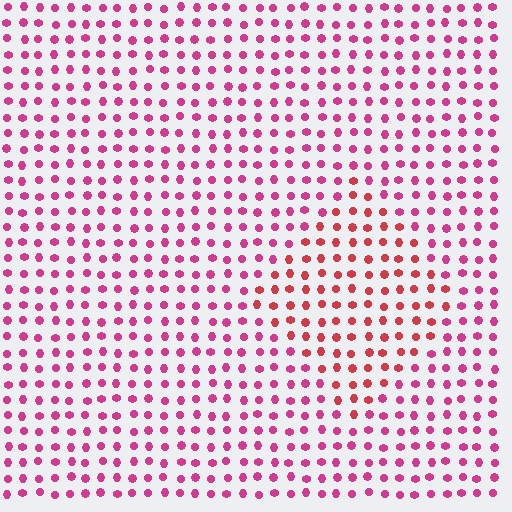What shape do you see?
I see a diamond.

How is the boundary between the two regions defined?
The boundary is defined purely by a slight shift in hue (about 28 degrees). Spacing, size, and orientation are identical on both sides.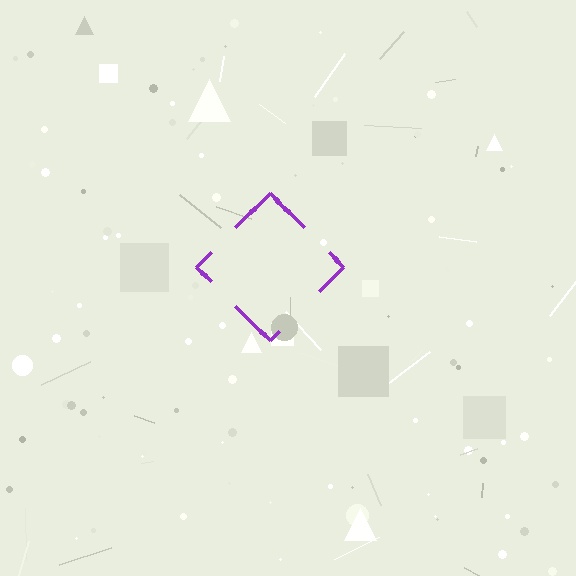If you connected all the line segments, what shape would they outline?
They would outline a diamond.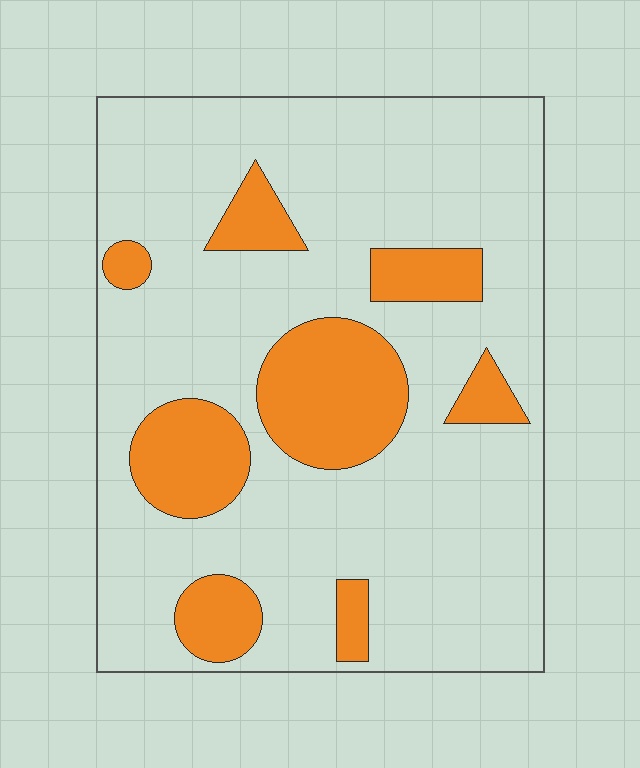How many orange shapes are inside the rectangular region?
8.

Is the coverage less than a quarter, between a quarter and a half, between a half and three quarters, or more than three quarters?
Less than a quarter.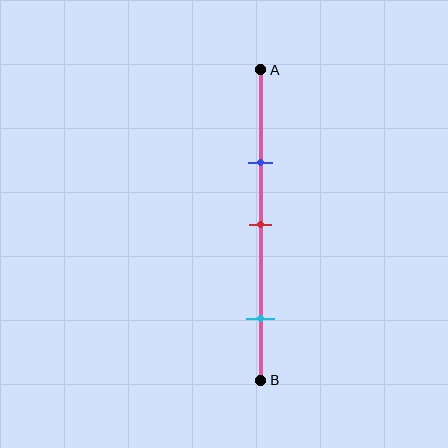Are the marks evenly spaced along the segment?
No, the marks are not evenly spaced.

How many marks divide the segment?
There are 3 marks dividing the segment.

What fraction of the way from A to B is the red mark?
The red mark is approximately 50% (0.5) of the way from A to B.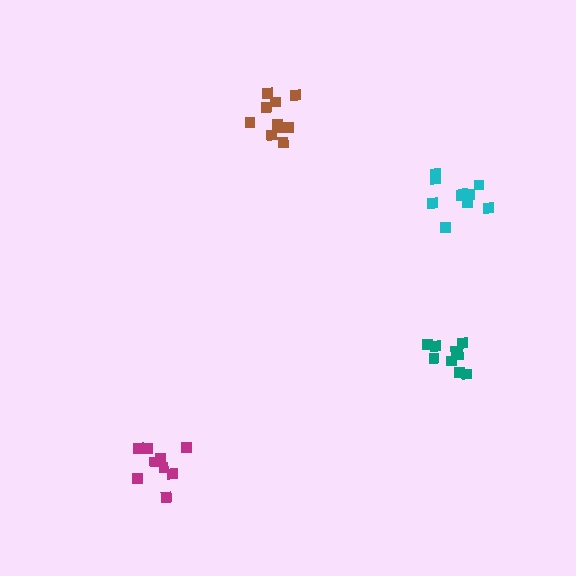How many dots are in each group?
Group 1: 9 dots, Group 2: 9 dots, Group 3: 10 dots, Group 4: 10 dots (38 total).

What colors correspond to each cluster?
The clusters are colored: teal, magenta, brown, cyan.